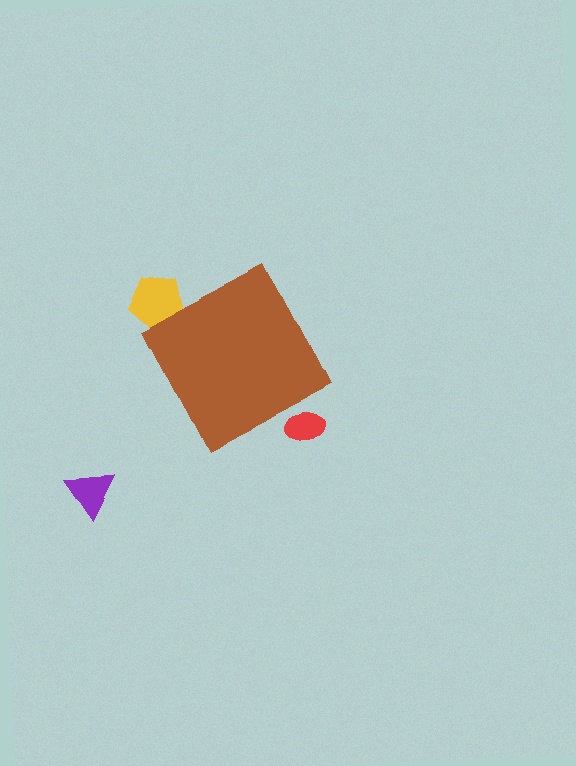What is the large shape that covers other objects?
A brown diamond.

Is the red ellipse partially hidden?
Yes, the red ellipse is partially hidden behind the brown diamond.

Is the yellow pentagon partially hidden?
Yes, the yellow pentagon is partially hidden behind the brown diamond.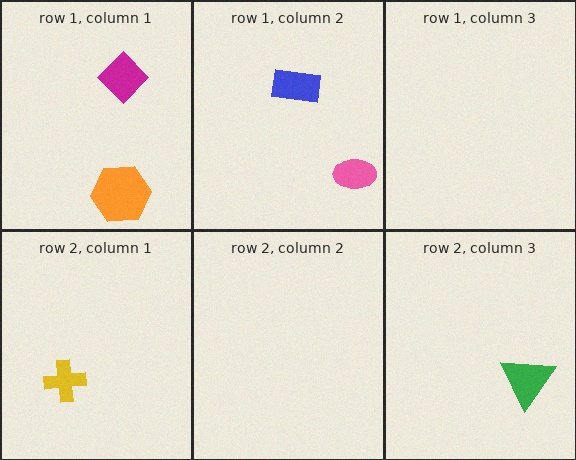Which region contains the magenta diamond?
The row 1, column 1 region.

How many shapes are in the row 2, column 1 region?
1.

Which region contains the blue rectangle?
The row 1, column 2 region.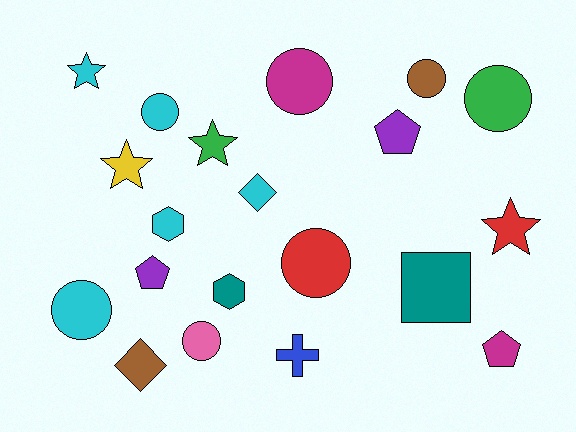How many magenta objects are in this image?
There are 2 magenta objects.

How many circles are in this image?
There are 7 circles.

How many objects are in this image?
There are 20 objects.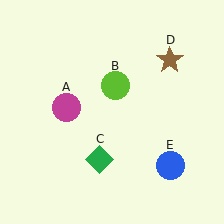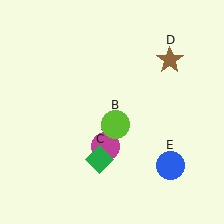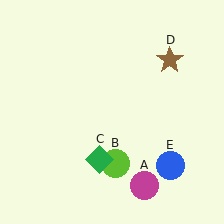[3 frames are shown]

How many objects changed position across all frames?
2 objects changed position: magenta circle (object A), lime circle (object B).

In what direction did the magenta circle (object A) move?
The magenta circle (object A) moved down and to the right.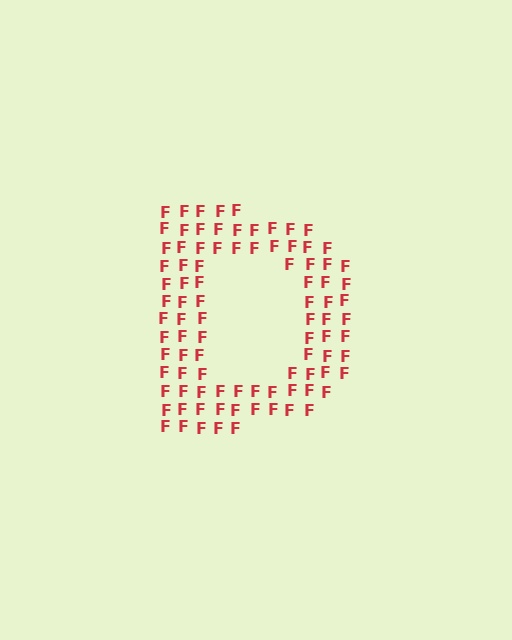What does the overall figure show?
The overall figure shows the letter D.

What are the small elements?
The small elements are letter F's.